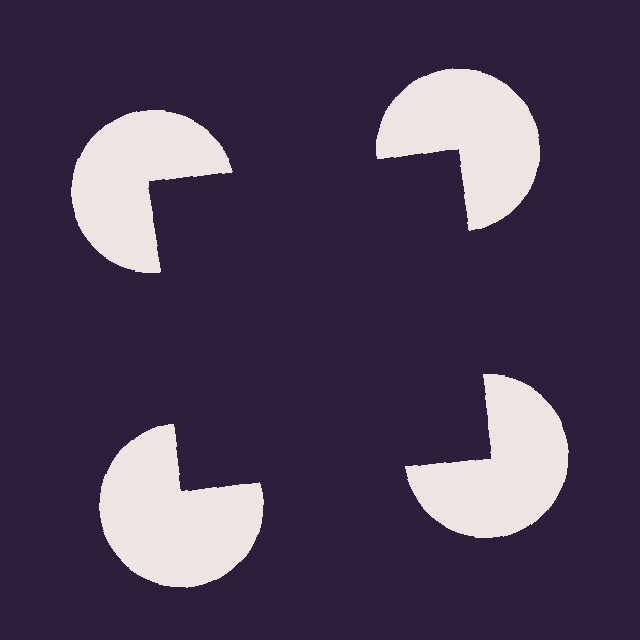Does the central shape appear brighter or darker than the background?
It typically appears slightly darker than the background, even though no actual brightness change is drawn.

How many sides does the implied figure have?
4 sides.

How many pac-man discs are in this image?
There are 4 — one at each vertex of the illusory square.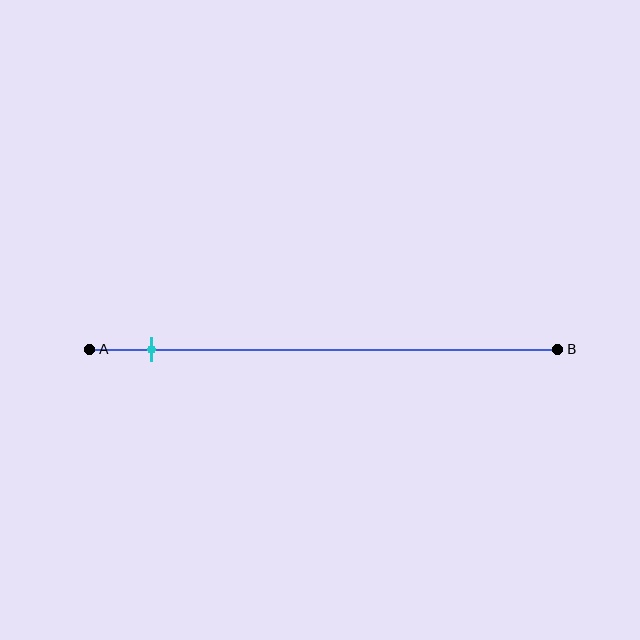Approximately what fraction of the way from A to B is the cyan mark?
The cyan mark is approximately 15% of the way from A to B.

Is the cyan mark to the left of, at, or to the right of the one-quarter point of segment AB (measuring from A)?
The cyan mark is to the left of the one-quarter point of segment AB.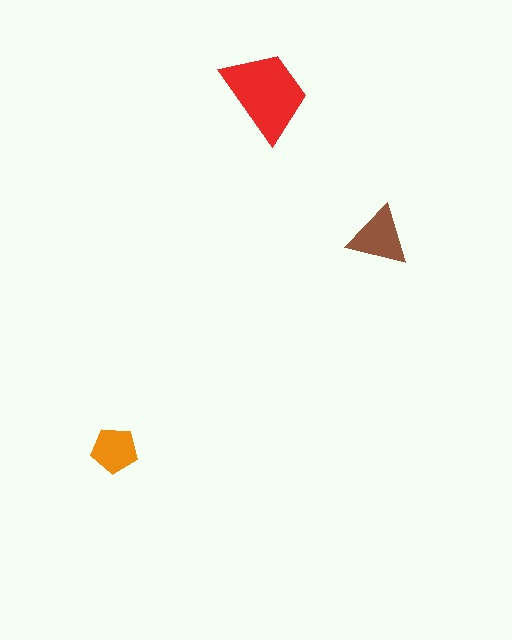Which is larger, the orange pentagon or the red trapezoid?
The red trapezoid.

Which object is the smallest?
The orange pentagon.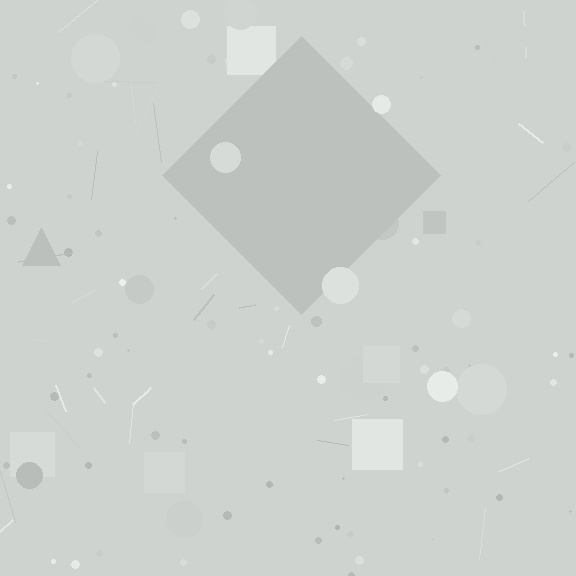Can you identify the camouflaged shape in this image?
The camouflaged shape is a diamond.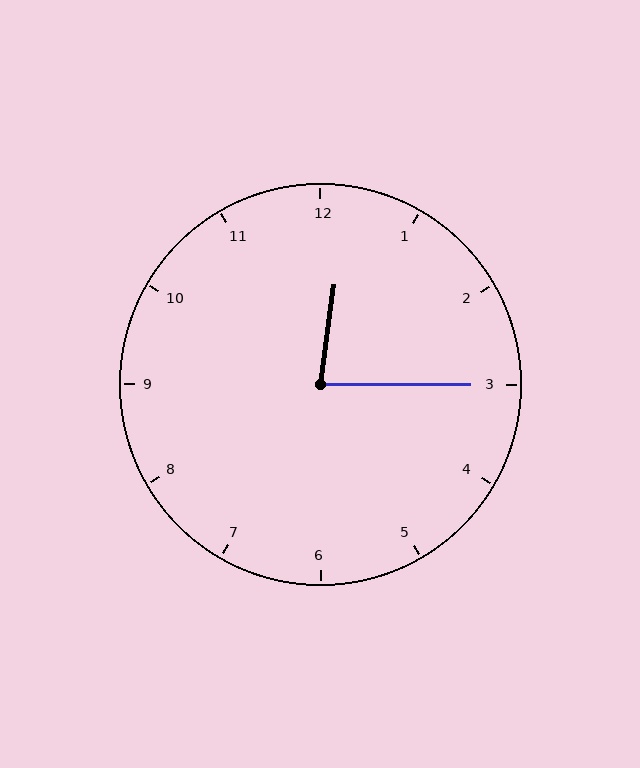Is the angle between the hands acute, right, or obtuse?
It is acute.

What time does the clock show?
12:15.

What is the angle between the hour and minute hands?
Approximately 82 degrees.